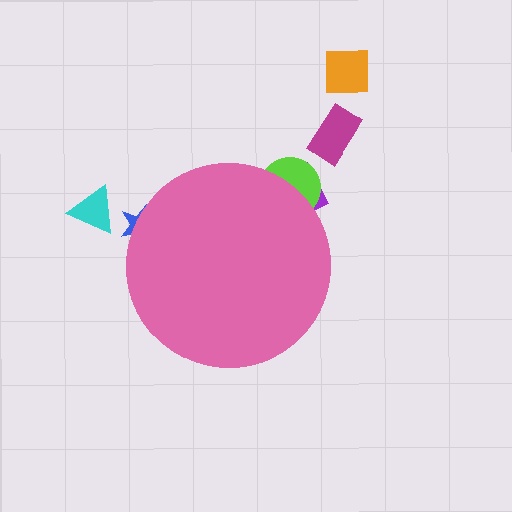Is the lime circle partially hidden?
Yes, the lime circle is partially hidden behind the pink circle.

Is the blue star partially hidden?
Yes, the blue star is partially hidden behind the pink circle.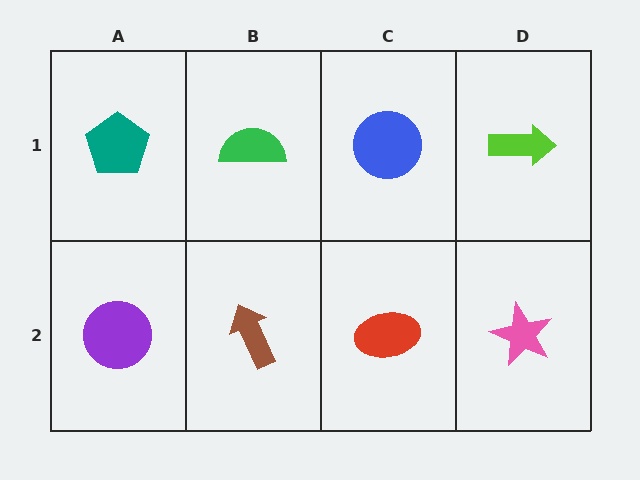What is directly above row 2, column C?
A blue circle.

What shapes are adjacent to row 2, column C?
A blue circle (row 1, column C), a brown arrow (row 2, column B), a pink star (row 2, column D).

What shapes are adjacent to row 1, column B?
A brown arrow (row 2, column B), a teal pentagon (row 1, column A), a blue circle (row 1, column C).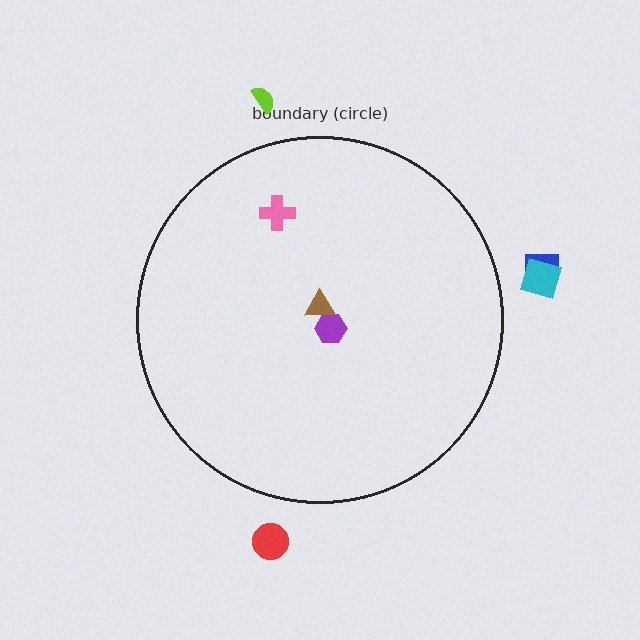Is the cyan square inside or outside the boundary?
Outside.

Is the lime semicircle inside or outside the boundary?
Outside.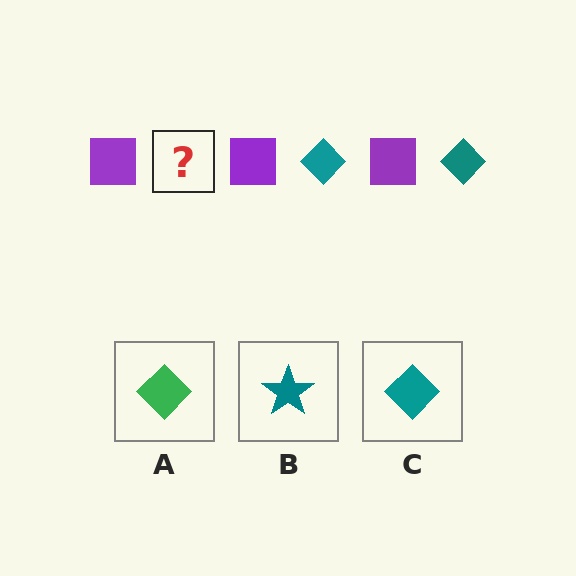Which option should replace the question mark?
Option C.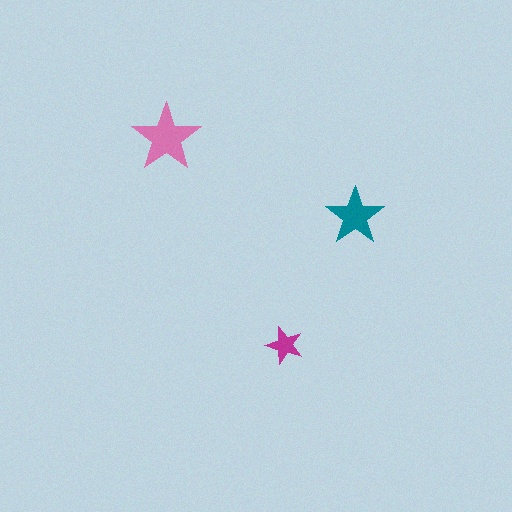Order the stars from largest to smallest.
the pink one, the teal one, the magenta one.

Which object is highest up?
The pink star is topmost.